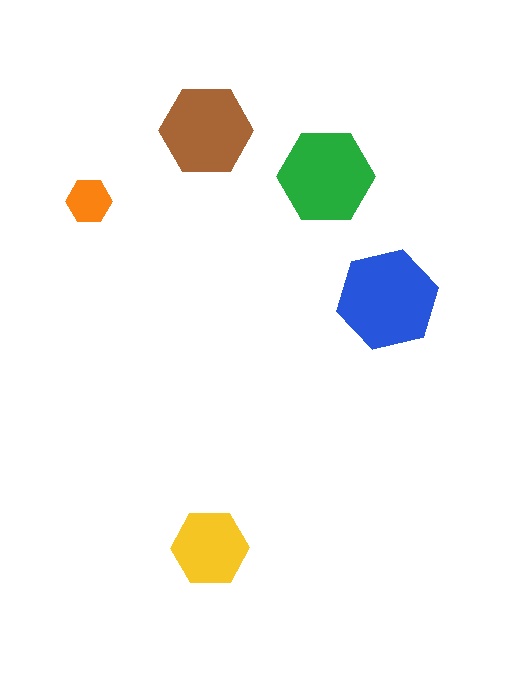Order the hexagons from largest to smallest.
the blue one, the green one, the brown one, the yellow one, the orange one.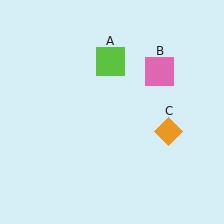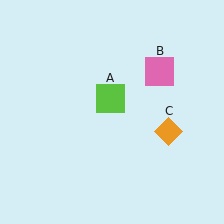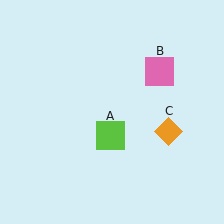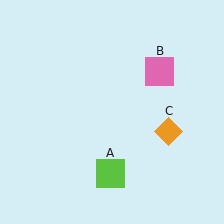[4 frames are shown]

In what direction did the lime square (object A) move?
The lime square (object A) moved down.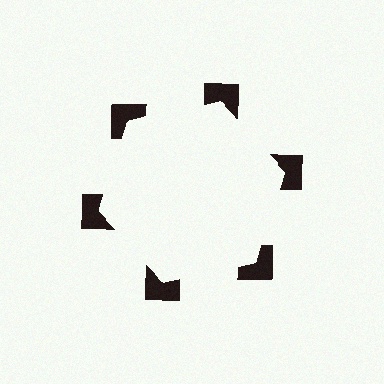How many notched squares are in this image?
There are 6 — one at each vertex of the illusory hexagon.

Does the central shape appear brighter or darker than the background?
It typically appears slightly brighter than the background, even though no actual brightness change is drawn.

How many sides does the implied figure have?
6 sides.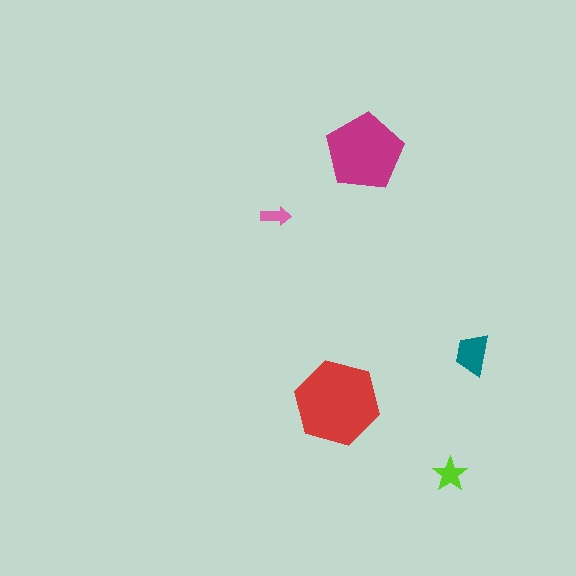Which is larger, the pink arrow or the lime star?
The lime star.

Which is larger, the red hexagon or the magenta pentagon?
The red hexagon.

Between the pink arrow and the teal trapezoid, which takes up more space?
The teal trapezoid.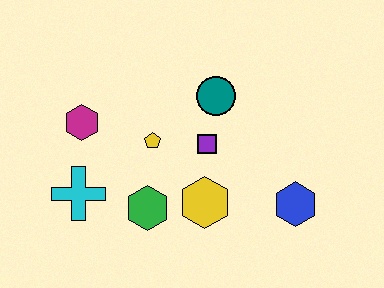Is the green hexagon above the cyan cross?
No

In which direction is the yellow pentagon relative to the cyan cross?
The yellow pentagon is to the right of the cyan cross.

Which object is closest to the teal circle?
The purple square is closest to the teal circle.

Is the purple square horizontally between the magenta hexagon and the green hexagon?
No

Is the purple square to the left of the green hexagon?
No